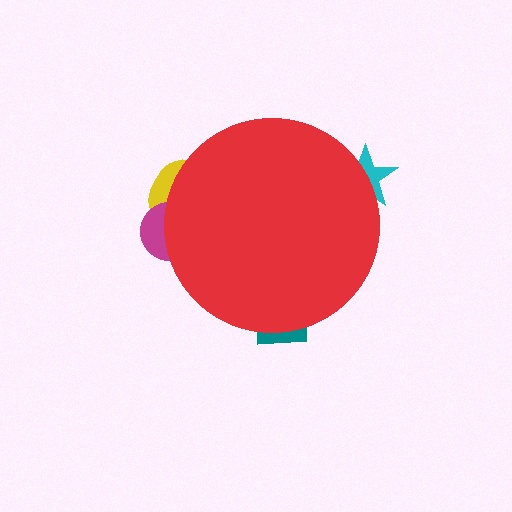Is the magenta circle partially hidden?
Yes, the magenta circle is partially hidden behind the red circle.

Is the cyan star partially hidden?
Yes, the cyan star is partially hidden behind the red circle.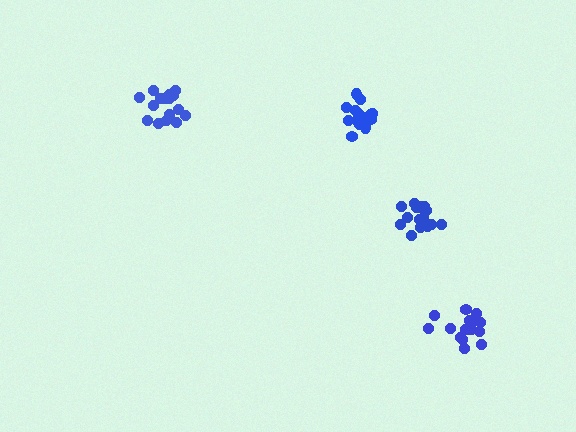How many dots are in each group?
Group 1: 16 dots, Group 2: 16 dots, Group 3: 18 dots, Group 4: 15 dots (65 total).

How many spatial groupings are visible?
There are 4 spatial groupings.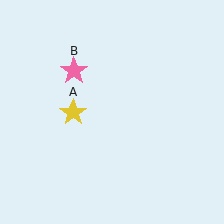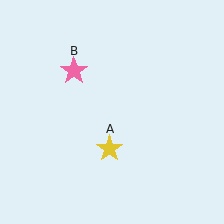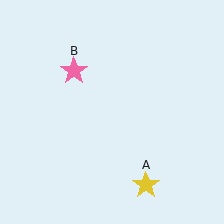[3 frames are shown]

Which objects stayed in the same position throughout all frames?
Pink star (object B) remained stationary.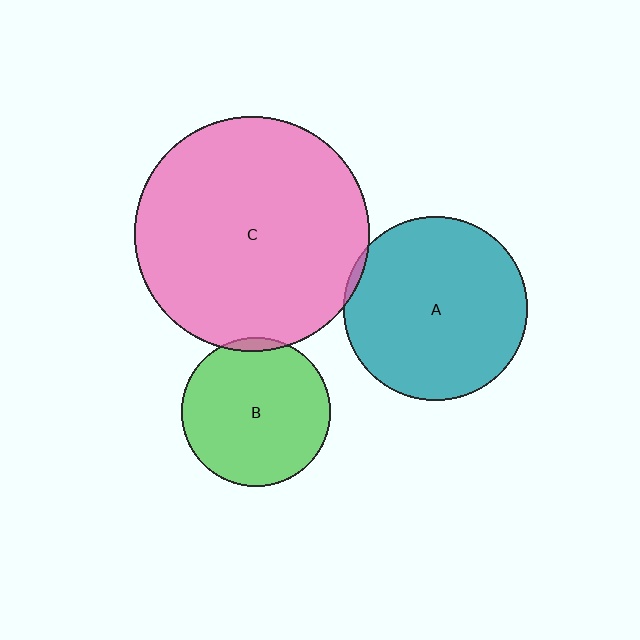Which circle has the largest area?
Circle C (pink).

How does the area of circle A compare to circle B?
Approximately 1.5 times.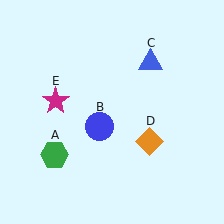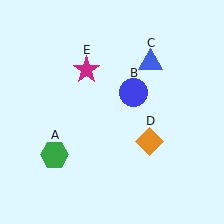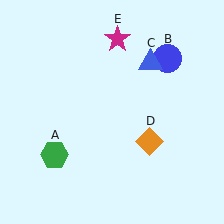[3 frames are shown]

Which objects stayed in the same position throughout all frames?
Green hexagon (object A) and blue triangle (object C) and orange diamond (object D) remained stationary.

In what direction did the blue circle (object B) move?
The blue circle (object B) moved up and to the right.